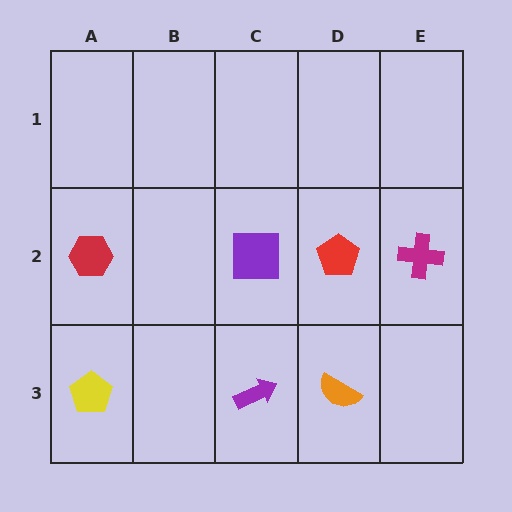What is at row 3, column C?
A purple arrow.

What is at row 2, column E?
A magenta cross.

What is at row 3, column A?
A yellow pentagon.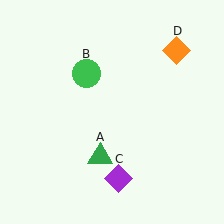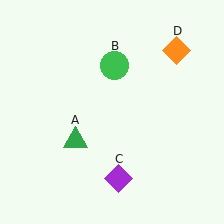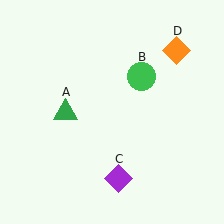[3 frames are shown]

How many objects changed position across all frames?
2 objects changed position: green triangle (object A), green circle (object B).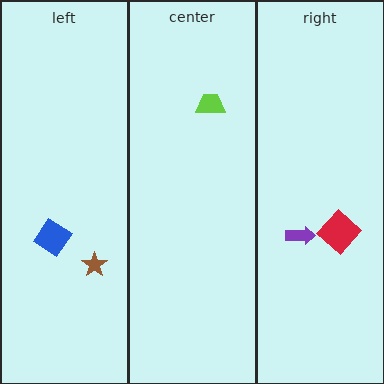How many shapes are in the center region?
1.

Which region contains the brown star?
The left region.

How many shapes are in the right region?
2.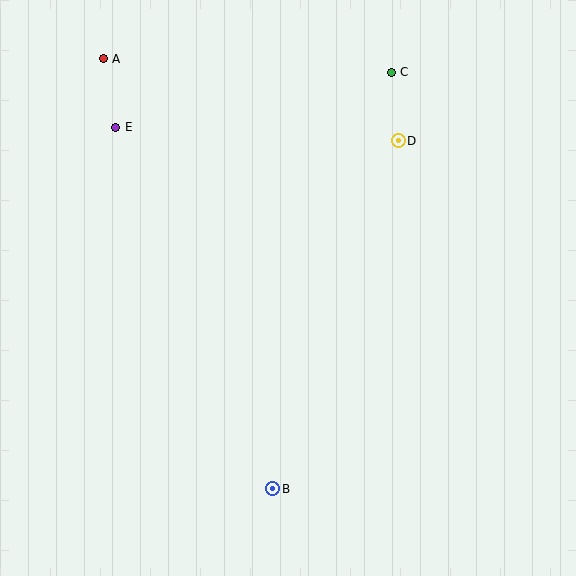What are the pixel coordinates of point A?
Point A is at (103, 59).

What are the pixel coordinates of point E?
Point E is at (116, 127).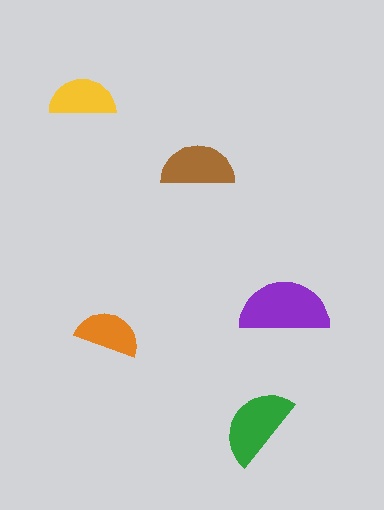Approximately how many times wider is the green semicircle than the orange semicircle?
About 1.5 times wider.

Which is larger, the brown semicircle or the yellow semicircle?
The brown one.